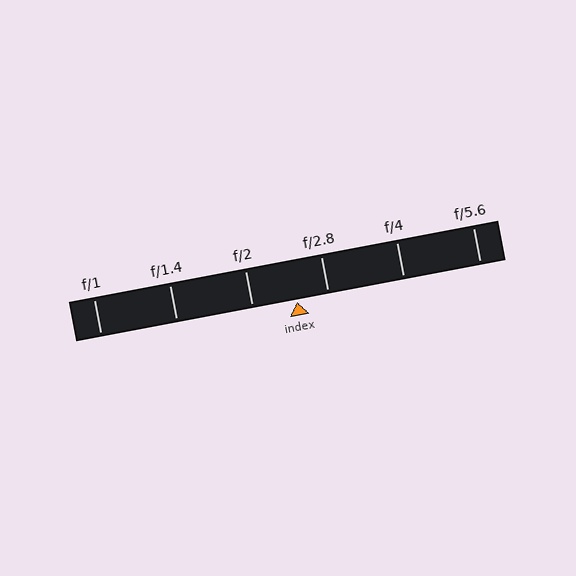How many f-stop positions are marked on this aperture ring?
There are 6 f-stop positions marked.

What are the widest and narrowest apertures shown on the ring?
The widest aperture shown is f/1 and the narrowest is f/5.6.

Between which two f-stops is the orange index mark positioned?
The index mark is between f/2 and f/2.8.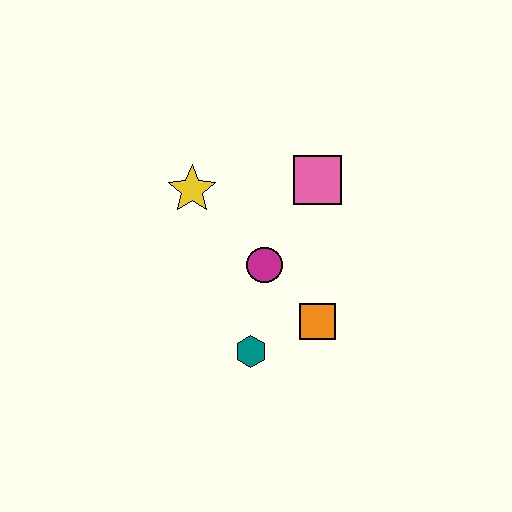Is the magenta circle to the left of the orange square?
Yes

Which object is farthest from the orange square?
The yellow star is farthest from the orange square.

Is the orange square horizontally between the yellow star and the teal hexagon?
No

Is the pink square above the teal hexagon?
Yes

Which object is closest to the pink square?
The magenta circle is closest to the pink square.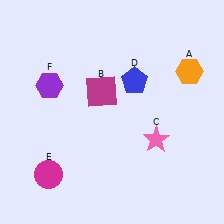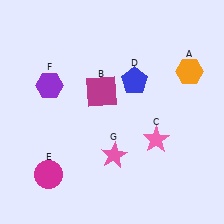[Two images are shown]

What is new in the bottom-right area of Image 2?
A pink star (G) was added in the bottom-right area of Image 2.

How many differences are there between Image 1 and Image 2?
There is 1 difference between the two images.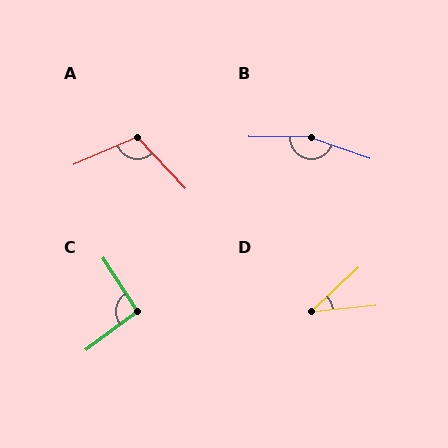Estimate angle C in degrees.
Approximately 94 degrees.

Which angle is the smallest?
D, at approximately 38 degrees.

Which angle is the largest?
B, at approximately 161 degrees.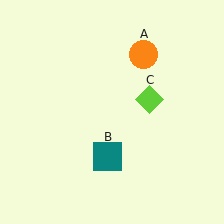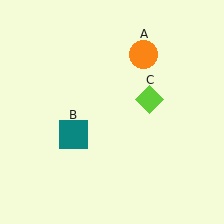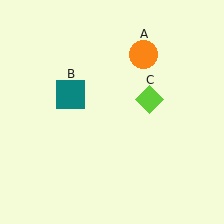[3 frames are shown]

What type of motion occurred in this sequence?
The teal square (object B) rotated clockwise around the center of the scene.